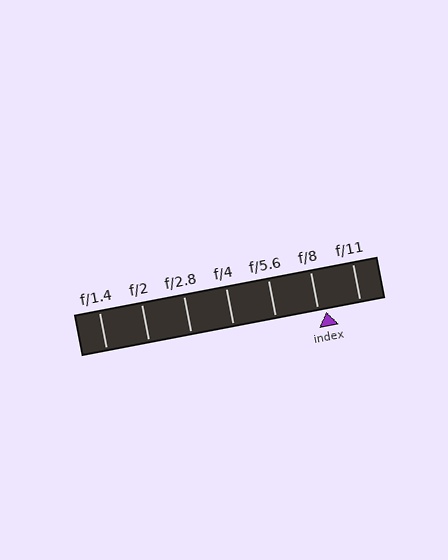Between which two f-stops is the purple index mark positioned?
The index mark is between f/8 and f/11.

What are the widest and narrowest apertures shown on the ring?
The widest aperture shown is f/1.4 and the narrowest is f/11.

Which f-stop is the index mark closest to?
The index mark is closest to f/8.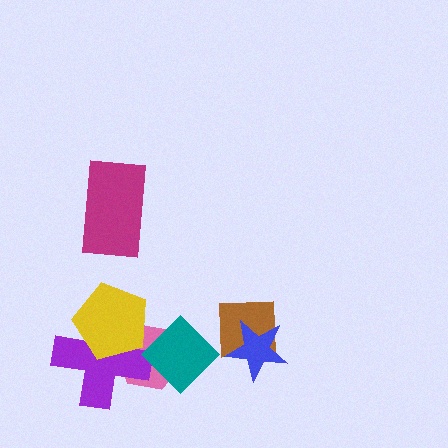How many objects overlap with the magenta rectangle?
0 objects overlap with the magenta rectangle.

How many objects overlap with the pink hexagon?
3 objects overlap with the pink hexagon.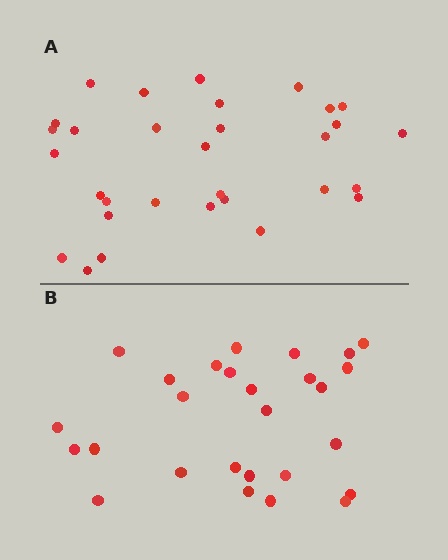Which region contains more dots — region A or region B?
Region A (the top region) has more dots.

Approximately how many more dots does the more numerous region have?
Region A has about 4 more dots than region B.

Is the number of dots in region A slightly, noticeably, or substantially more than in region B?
Region A has only slightly more — the two regions are fairly close. The ratio is roughly 1.1 to 1.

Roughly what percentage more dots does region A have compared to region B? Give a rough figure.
About 15% more.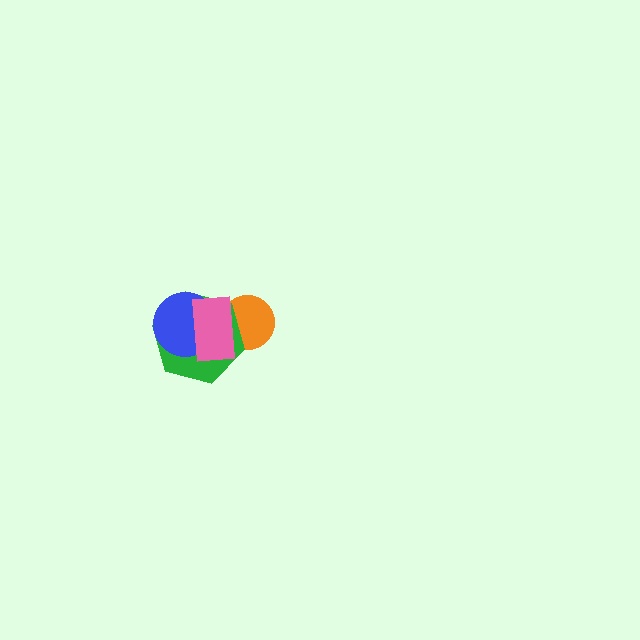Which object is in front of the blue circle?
The pink rectangle is in front of the blue circle.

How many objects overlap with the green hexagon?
3 objects overlap with the green hexagon.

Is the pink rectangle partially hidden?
No, no other shape covers it.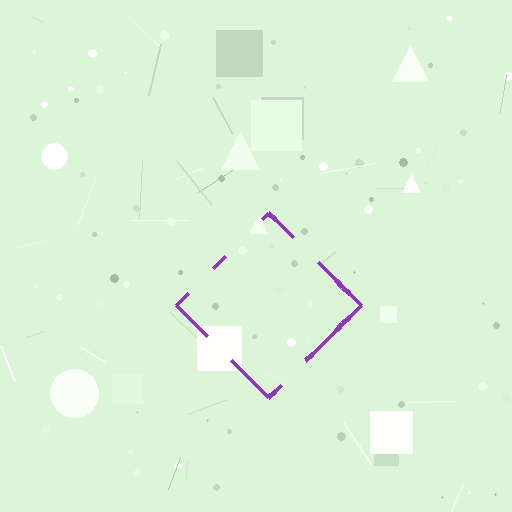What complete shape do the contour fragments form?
The contour fragments form a diamond.